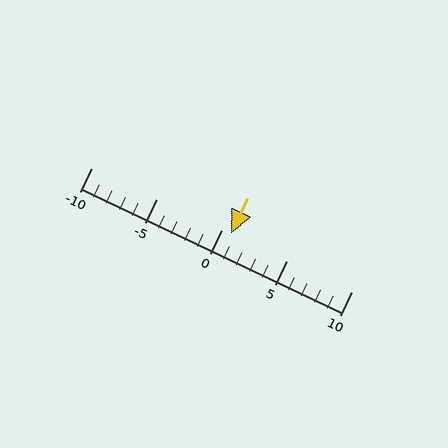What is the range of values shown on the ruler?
The ruler shows values from -10 to 10.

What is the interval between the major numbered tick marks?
The major tick marks are spaced 5 units apart.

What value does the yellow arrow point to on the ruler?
The yellow arrow points to approximately 1.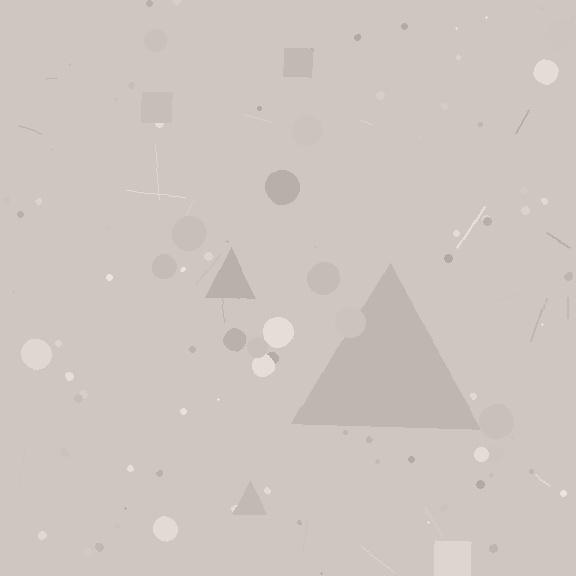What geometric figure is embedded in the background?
A triangle is embedded in the background.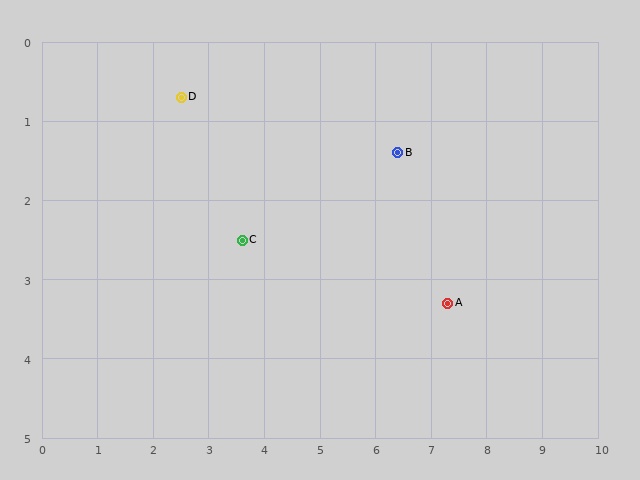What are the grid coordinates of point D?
Point D is at approximately (2.5, 0.7).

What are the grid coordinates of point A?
Point A is at approximately (7.3, 3.3).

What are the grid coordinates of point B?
Point B is at approximately (6.4, 1.4).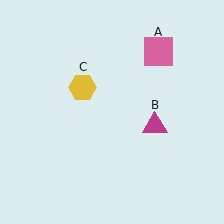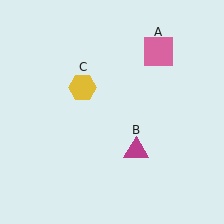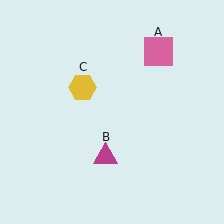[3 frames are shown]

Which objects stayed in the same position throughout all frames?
Pink square (object A) and yellow hexagon (object C) remained stationary.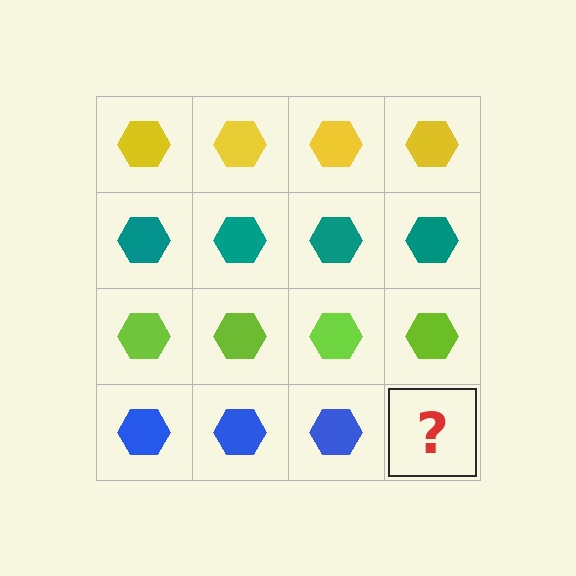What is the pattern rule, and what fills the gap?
The rule is that each row has a consistent color. The gap should be filled with a blue hexagon.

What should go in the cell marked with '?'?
The missing cell should contain a blue hexagon.